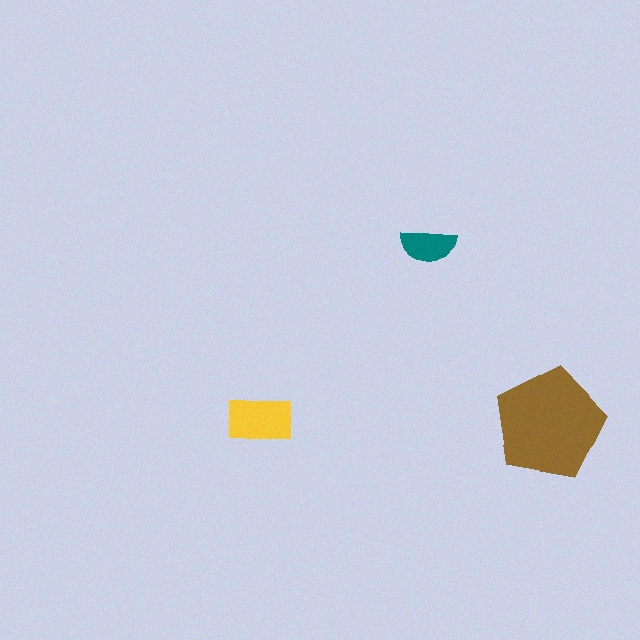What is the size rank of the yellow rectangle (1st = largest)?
2nd.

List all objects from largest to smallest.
The brown pentagon, the yellow rectangle, the teal semicircle.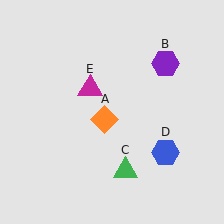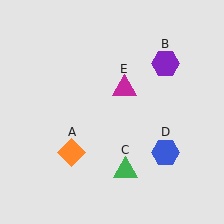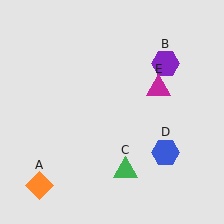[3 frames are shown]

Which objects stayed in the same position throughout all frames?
Purple hexagon (object B) and green triangle (object C) and blue hexagon (object D) remained stationary.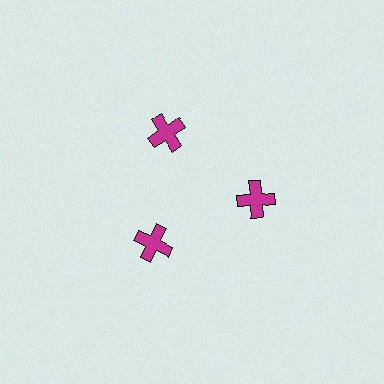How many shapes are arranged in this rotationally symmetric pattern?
There are 3 shapes, arranged in 3 groups of 1.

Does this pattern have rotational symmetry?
Yes, this pattern has 3-fold rotational symmetry. It looks the same after rotating 120 degrees around the center.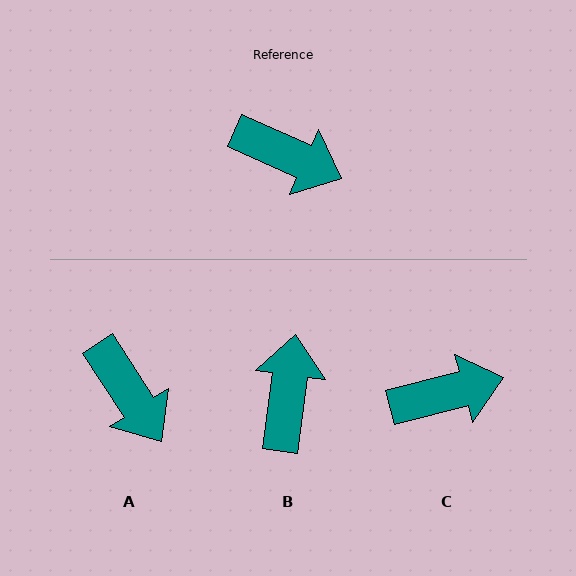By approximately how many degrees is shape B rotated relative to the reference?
Approximately 107 degrees counter-clockwise.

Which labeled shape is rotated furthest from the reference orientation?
B, about 107 degrees away.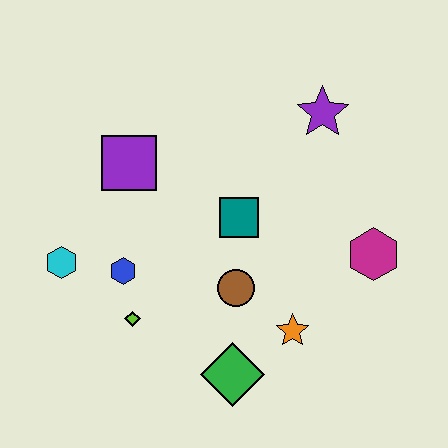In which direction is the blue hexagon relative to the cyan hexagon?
The blue hexagon is to the right of the cyan hexagon.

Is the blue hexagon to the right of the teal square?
No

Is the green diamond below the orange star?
Yes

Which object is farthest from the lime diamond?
The purple star is farthest from the lime diamond.